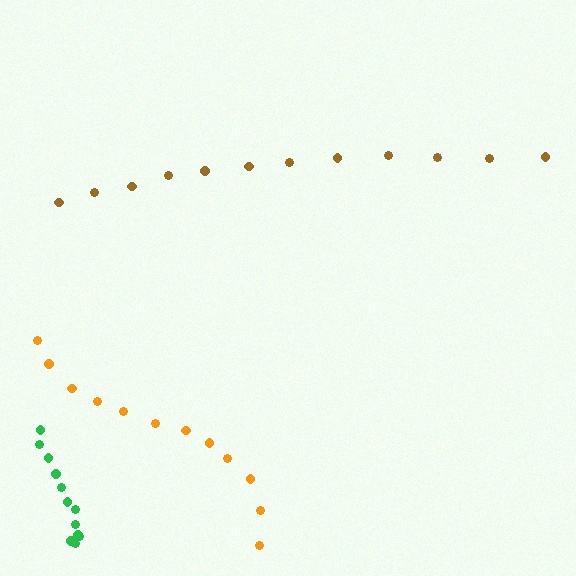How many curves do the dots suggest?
There are 3 distinct paths.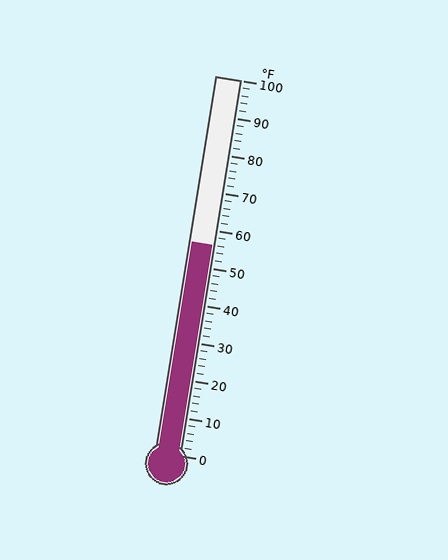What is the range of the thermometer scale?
The thermometer scale ranges from 0°F to 100°F.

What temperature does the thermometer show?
The thermometer shows approximately 56°F.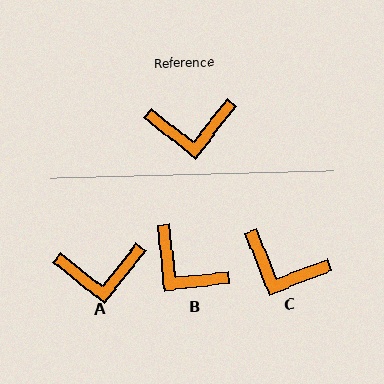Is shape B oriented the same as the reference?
No, it is off by about 46 degrees.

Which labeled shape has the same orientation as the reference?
A.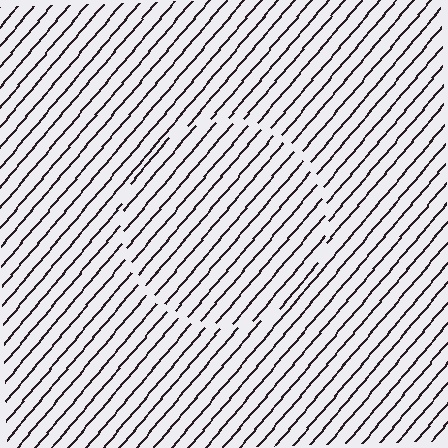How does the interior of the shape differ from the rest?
The interior of the shape contains the same grating, shifted by half a period — the contour is defined by the phase discontinuity where line-ends from the inner and outer gratings abut.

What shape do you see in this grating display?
An illusory circle. The interior of the shape contains the same grating, shifted by half a period — the contour is defined by the phase discontinuity where line-ends from the inner and outer gratings abut.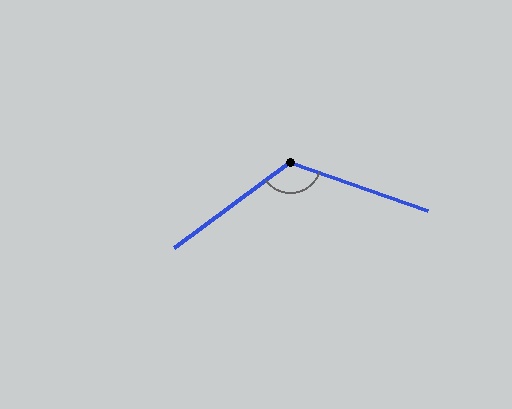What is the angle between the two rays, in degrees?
Approximately 124 degrees.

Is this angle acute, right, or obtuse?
It is obtuse.